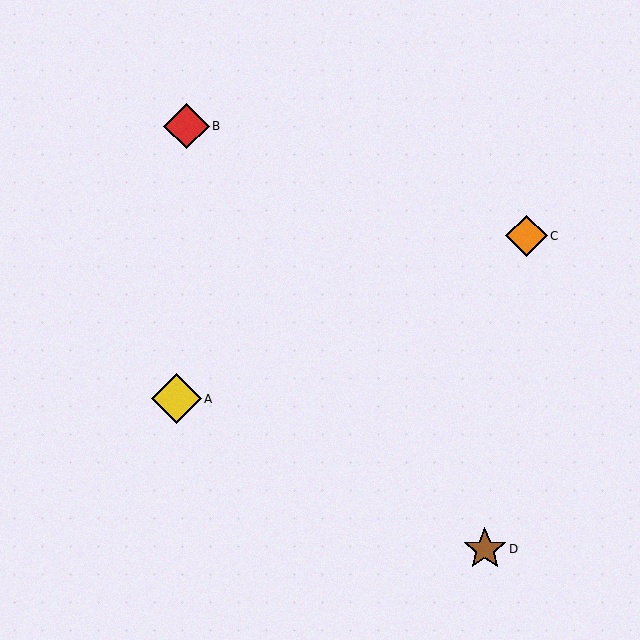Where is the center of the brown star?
The center of the brown star is at (485, 549).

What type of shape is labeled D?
Shape D is a brown star.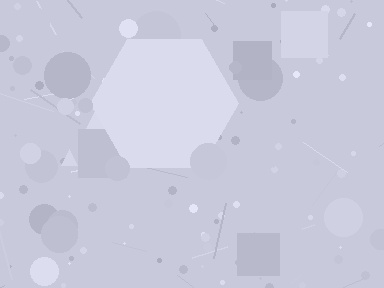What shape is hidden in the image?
A hexagon is hidden in the image.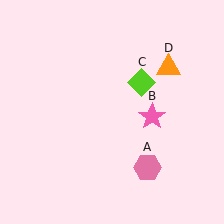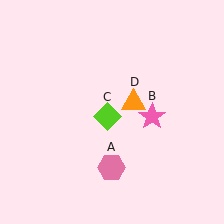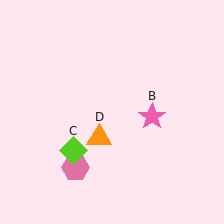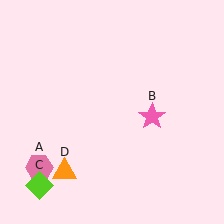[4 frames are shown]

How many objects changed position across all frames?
3 objects changed position: pink hexagon (object A), lime diamond (object C), orange triangle (object D).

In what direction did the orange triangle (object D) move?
The orange triangle (object D) moved down and to the left.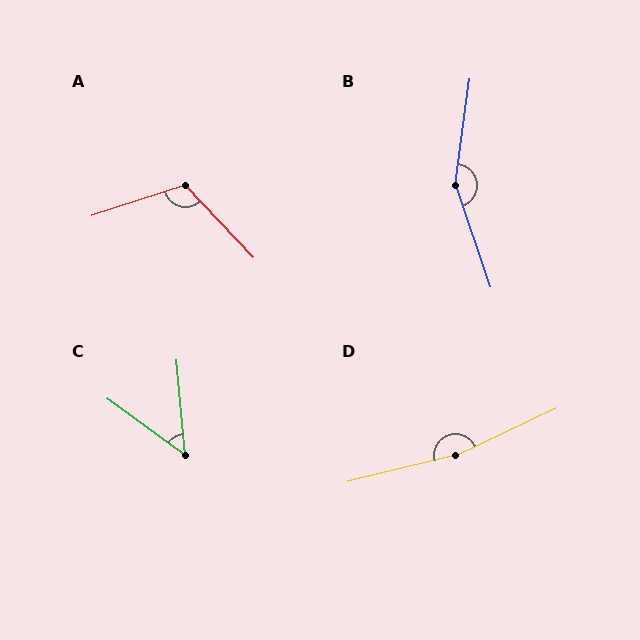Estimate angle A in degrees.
Approximately 115 degrees.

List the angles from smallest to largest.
C (49°), A (115°), B (153°), D (169°).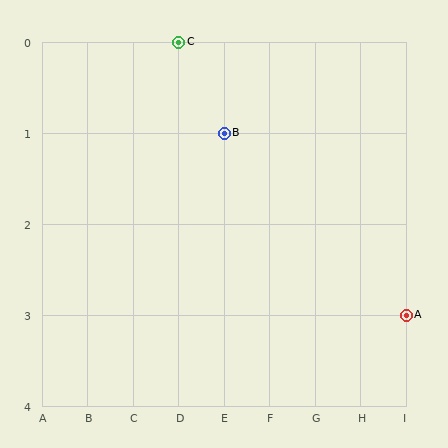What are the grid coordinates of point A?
Point A is at grid coordinates (I, 3).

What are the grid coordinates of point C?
Point C is at grid coordinates (D, 0).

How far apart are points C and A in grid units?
Points C and A are 5 columns and 3 rows apart (about 5.8 grid units diagonally).